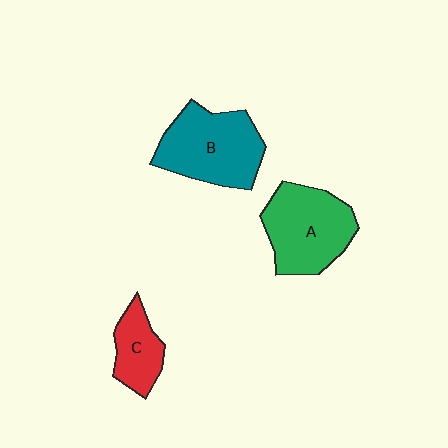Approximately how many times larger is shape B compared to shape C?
Approximately 2.0 times.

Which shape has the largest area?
Shape B (teal).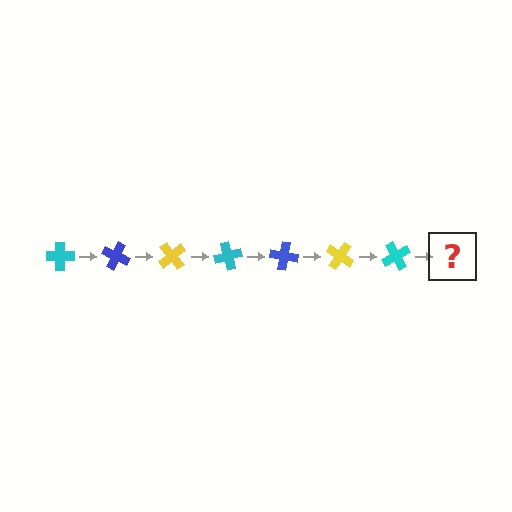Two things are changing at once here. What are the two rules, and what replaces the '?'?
The two rules are that it rotates 25 degrees each step and the color cycles through cyan, blue, and yellow. The '?' should be a blue cross, rotated 175 degrees from the start.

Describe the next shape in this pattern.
It should be a blue cross, rotated 175 degrees from the start.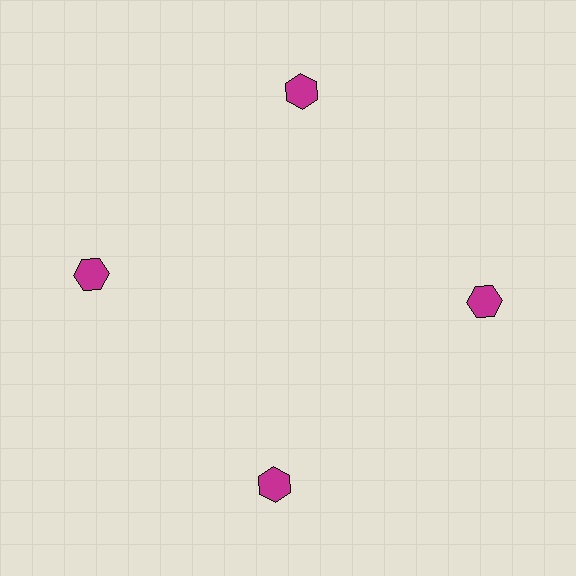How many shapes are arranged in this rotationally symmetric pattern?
There are 4 shapes, arranged in 4 groups of 1.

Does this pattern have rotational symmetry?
Yes, this pattern has 4-fold rotational symmetry. It looks the same after rotating 90 degrees around the center.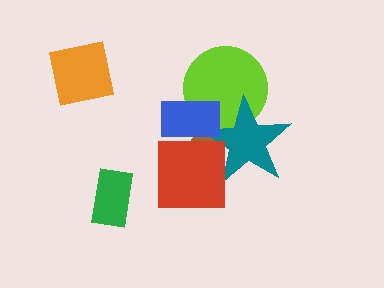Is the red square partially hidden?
No, no other shape covers it.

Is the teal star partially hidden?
Yes, it is partially covered by another shape.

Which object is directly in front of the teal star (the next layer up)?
The red square is directly in front of the teal star.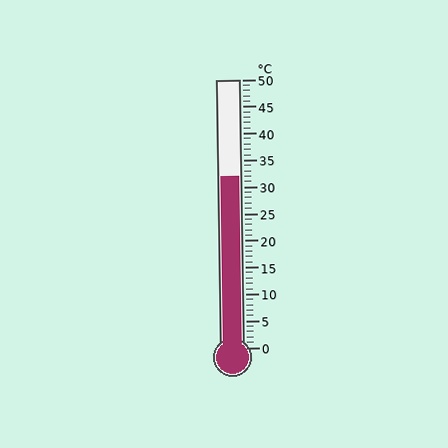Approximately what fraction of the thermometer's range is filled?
The thermometer is filled to approximately 65% of its range.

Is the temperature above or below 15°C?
The temperature is above 15°C.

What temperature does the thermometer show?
The thermometer shows approximately 32°C.